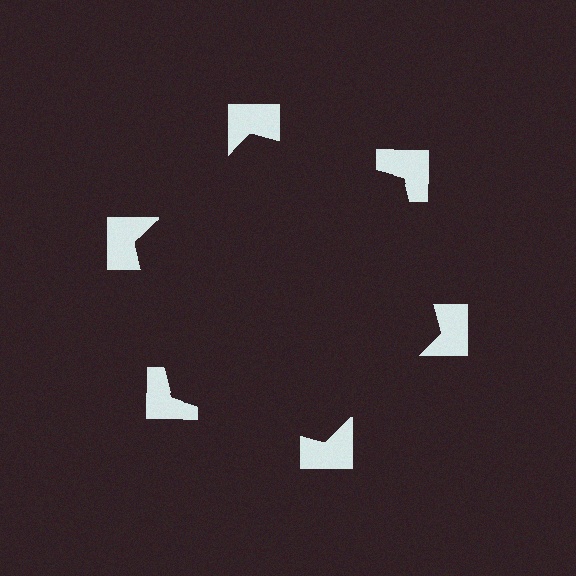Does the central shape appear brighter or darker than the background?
It typically appears slightly darker than the background, even though no actual brightness change is drawn.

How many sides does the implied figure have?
6 sides.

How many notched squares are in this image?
There are 6 — one at each vertex of the illusory hexagon.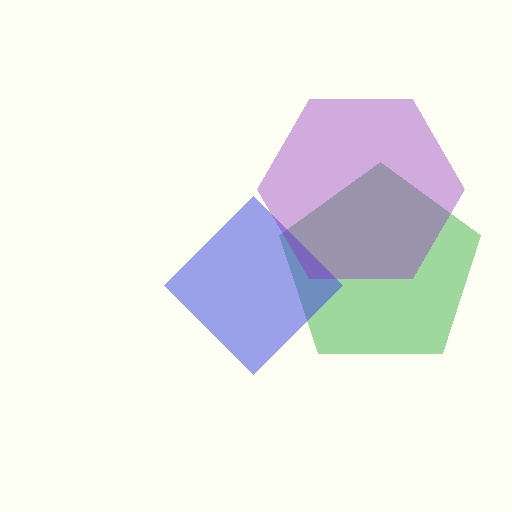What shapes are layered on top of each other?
The layered shapes are: a green pentagon, a blue diamond, a purple hexagon.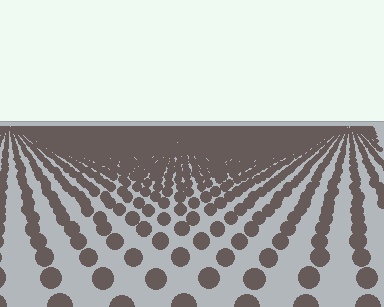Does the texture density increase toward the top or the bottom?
Density increases toward the top.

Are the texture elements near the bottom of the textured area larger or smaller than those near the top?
Larger. Near the bottom, elements are closer to the viewer and appear at a bigger on-screen size.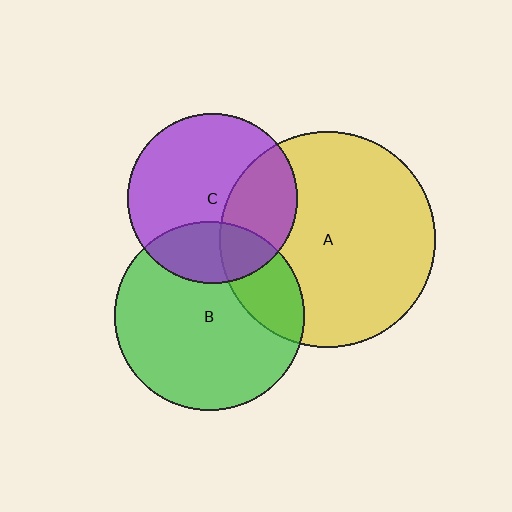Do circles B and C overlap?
Yes.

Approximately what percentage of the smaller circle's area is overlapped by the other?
Approximately 25%.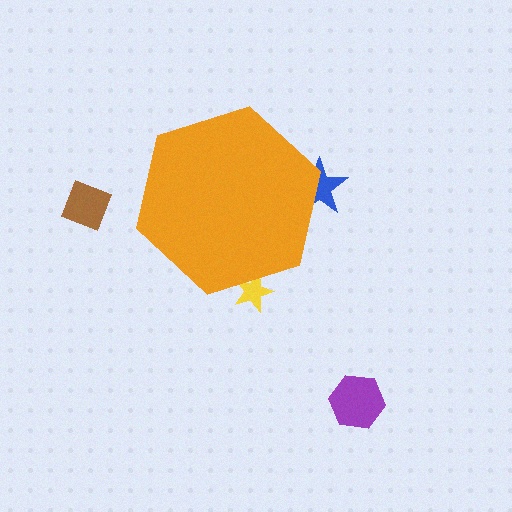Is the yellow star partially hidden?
Yes, the yellow star is partially hidden behind the orange hexagon.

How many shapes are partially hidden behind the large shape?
2 shapes are partially hidden.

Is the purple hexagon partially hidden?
No, the purple hexagon is fully visible.